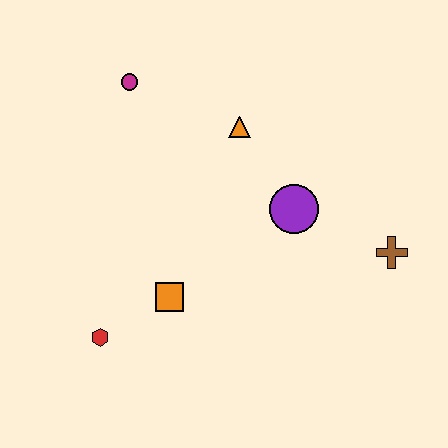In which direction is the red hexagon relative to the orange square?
The red hexagon is to the left of the orange square.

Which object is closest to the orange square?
The red hexagon is closest to the orange square.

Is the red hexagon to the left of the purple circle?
Yes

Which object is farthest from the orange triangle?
The red hexagon is farthest from the orange triangle.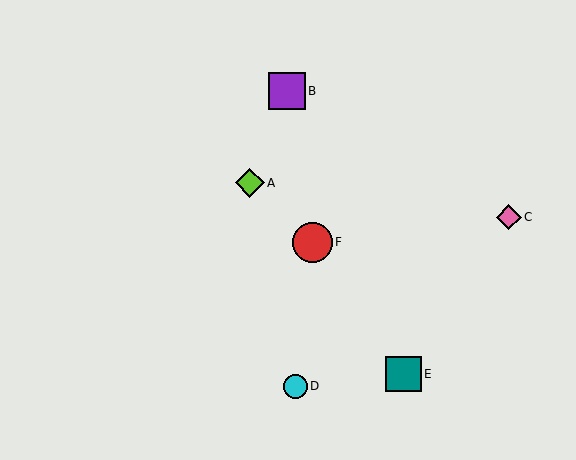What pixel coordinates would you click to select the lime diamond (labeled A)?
Click at (250, 183) to select the lime diamond A.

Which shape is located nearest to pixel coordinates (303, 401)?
The cyan circle (labeled D) at (295, 386) is nearest to that location.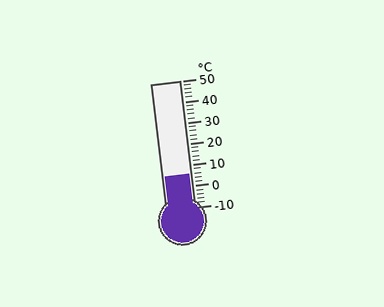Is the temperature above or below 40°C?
The temperature is below 40°C.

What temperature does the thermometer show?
The thermometer shows approximately 6°C.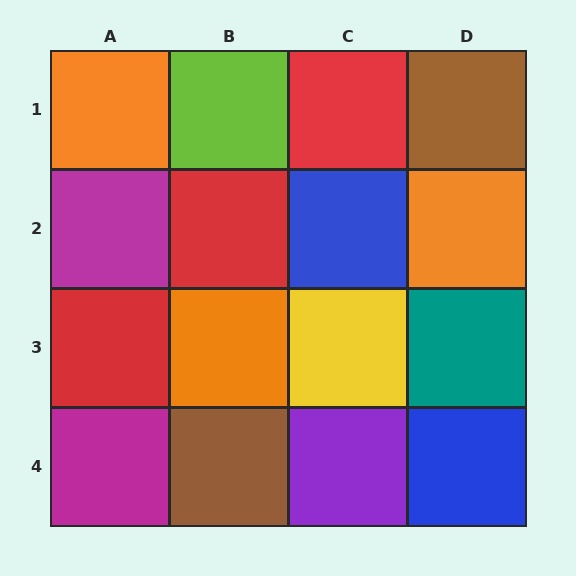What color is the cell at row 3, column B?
Orange.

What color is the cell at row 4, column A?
Magenta.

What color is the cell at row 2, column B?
Red.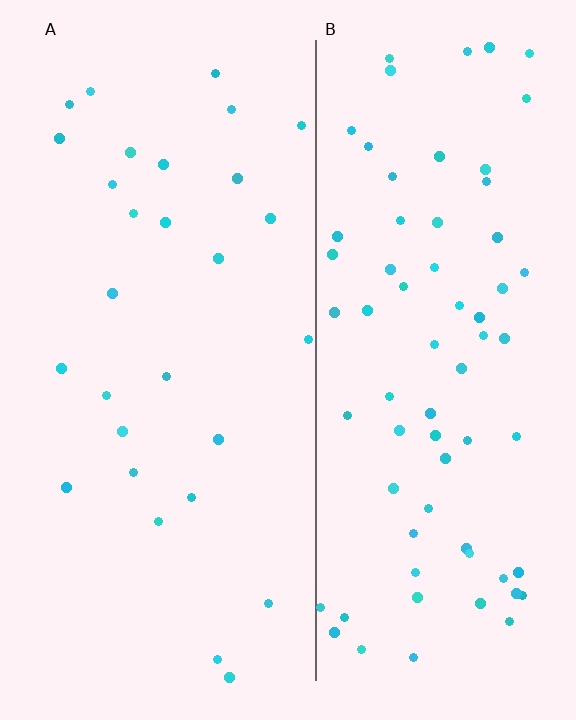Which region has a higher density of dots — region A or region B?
B (the right).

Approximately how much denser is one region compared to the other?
Approximately 2.5× — region B over region A.